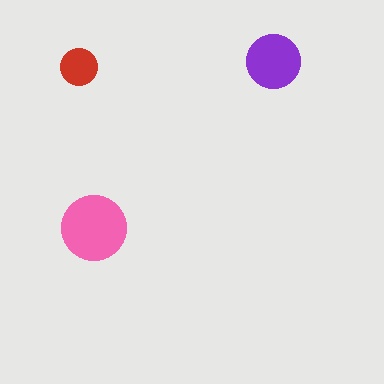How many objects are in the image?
There are 3 objects in the image.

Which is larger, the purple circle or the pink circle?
The pink one.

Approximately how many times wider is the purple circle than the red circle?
About 1.5 times wider.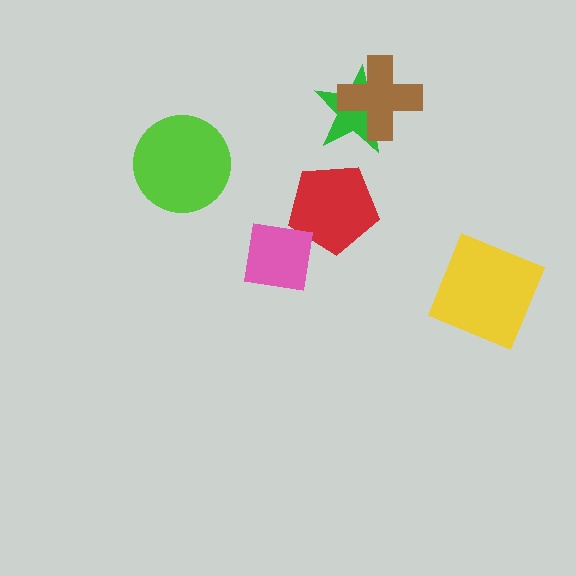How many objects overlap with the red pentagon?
0 objects overlap with the red pentagon.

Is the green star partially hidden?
Yes, it is partially covered by another shape.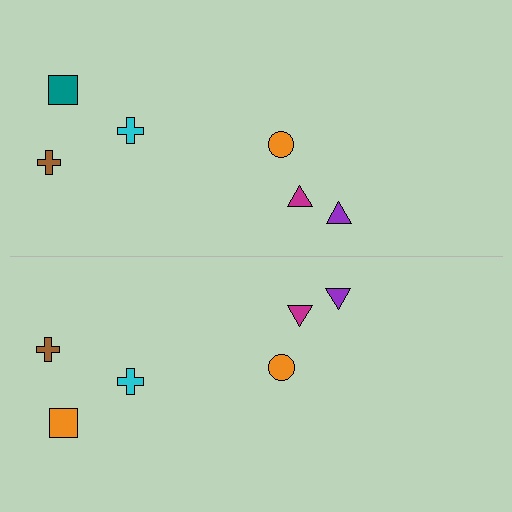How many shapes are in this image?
There are 12 shapes in this image.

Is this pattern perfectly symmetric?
No, the pattern is not perfectly symmetric. The orange square on the bottom side breaks the symmetry — its mirror counterpart is teal.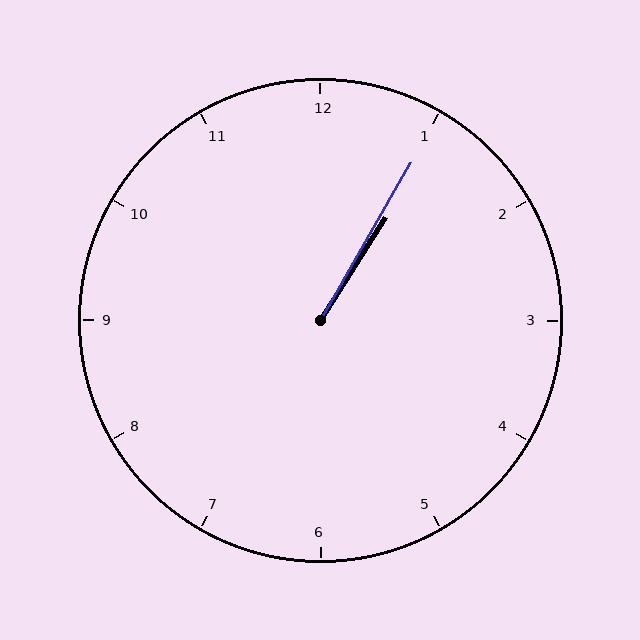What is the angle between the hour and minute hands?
Approximately 2 degrees.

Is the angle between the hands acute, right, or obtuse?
It is acute.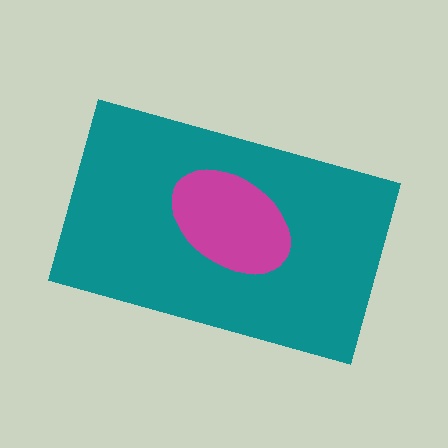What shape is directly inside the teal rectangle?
The magenta ellipse.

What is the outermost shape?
The teal rectangle.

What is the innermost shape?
The magenta ellipse.